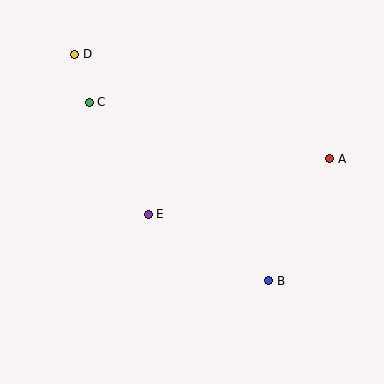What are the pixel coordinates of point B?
Point B is at (269, 281).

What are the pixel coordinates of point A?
Point A is at (330, 159).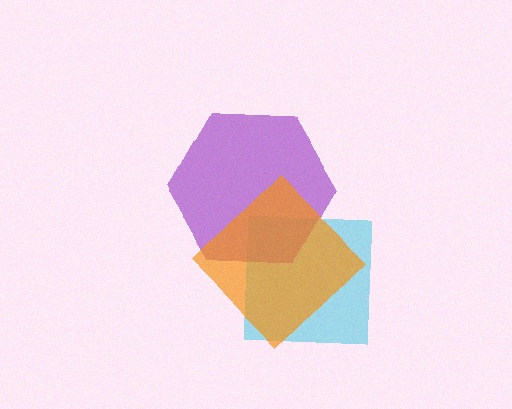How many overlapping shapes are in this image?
There are 3 overlapping shapes in the image.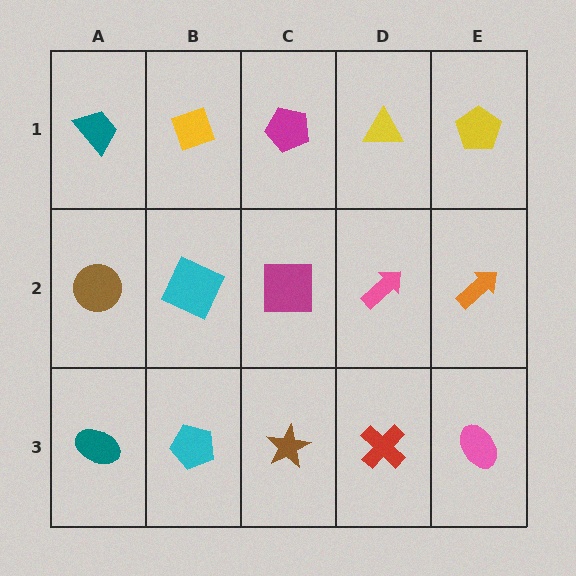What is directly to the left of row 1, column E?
A yellow triangle.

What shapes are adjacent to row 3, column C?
A magenta square (row 2, column C), a cyan pentagon (row 3, column B), a red cross (row 3, column D).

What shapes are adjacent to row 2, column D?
A yellow triangle (row 1, column D), a red cross (row 3, column D), a magenta square (row 2, column C), an orange arrow (row 2, column E).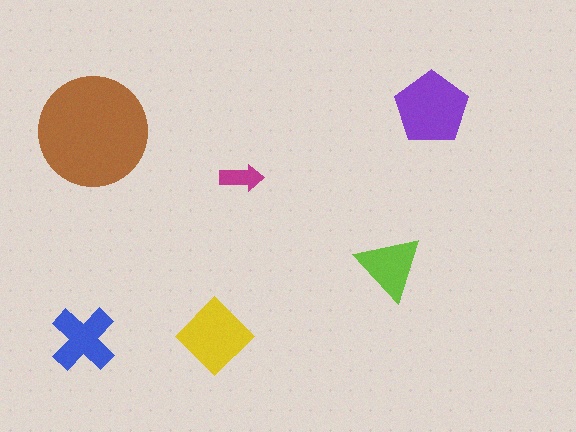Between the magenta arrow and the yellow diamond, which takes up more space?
The yellow diamond.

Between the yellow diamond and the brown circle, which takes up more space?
The brown circle.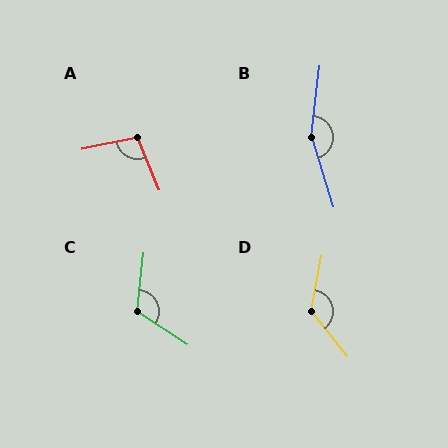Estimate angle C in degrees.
Approximately 117 degrees.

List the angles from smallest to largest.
A (101°), C (117°), D (131°), B (156°).